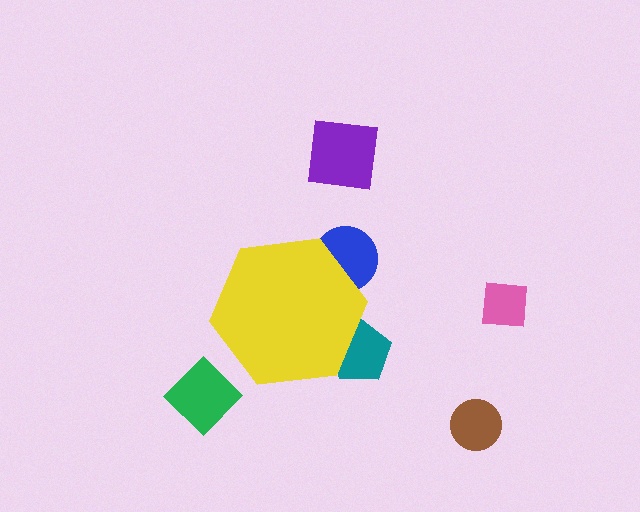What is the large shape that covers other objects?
A yellow hexagon.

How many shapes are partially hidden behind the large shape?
2 shapes are partially hidden.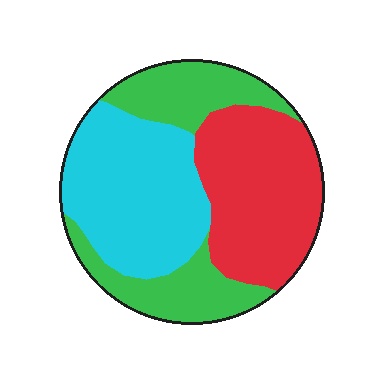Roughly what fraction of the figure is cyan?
Cyan takes up about three eighths (3/8) of the figure.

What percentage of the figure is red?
Red covers 34% of the figure.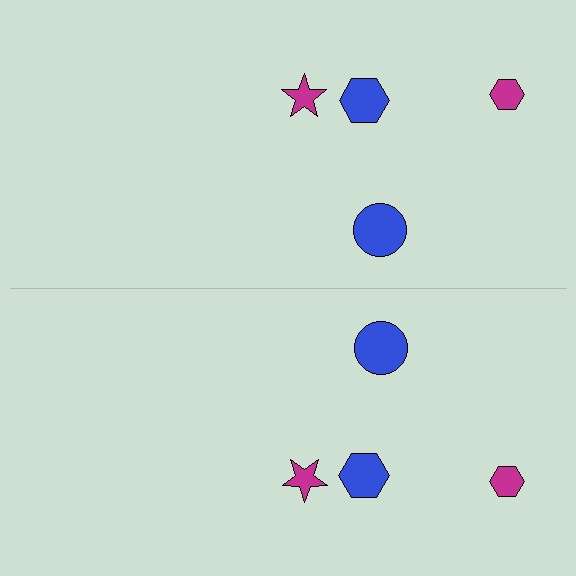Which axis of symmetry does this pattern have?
The pattern has a horizontal axis of symmetry running through the center of the image.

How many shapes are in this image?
There are 8 shapes in this image.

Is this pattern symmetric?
Yes, this pattern has bilateral (reflection) symmetry.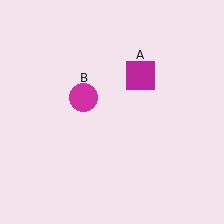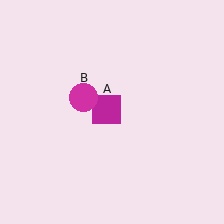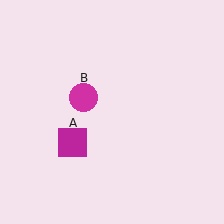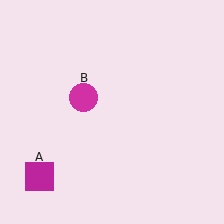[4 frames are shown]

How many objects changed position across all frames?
1 object changed position: magenta square (object A).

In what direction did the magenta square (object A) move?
The magenta square (object A) moved down and to the left.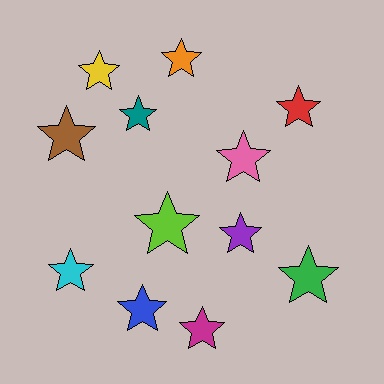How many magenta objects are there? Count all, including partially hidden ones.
There is 1 magenta object.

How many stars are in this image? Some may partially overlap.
There are 12 stars.